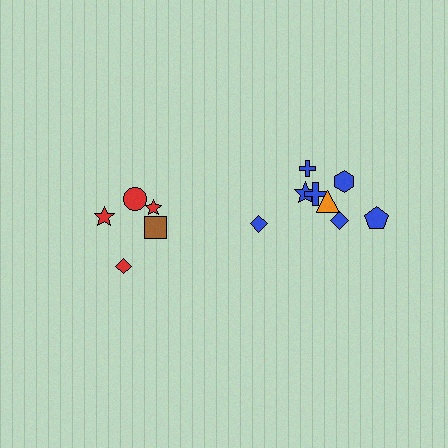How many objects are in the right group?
There are 8 objects.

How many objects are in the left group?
There are 5 objects.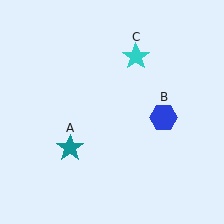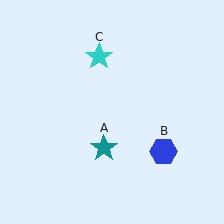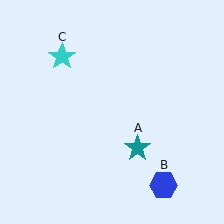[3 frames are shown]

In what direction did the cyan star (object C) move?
The cyan star (object C) moved left.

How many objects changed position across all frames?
3 objects changed position: teal star (object A), blue hexagon (object B), cyan star (object C).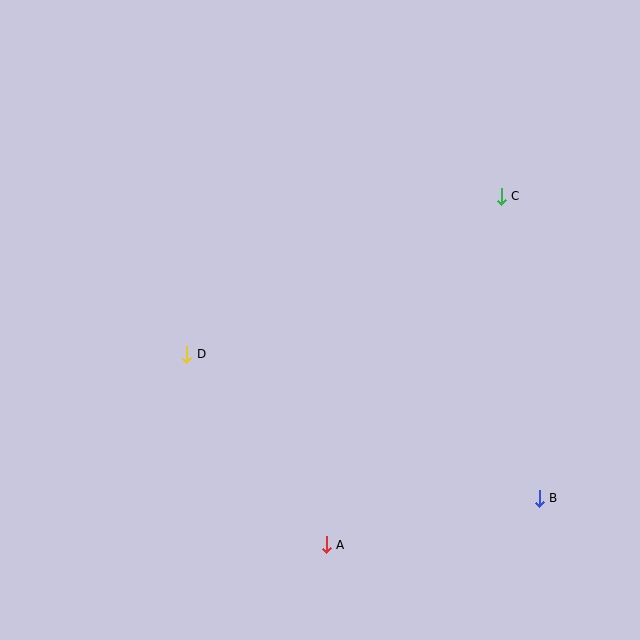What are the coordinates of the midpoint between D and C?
The midpoint between D and C is at (344, 275).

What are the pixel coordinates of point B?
Point B is at (539, 498).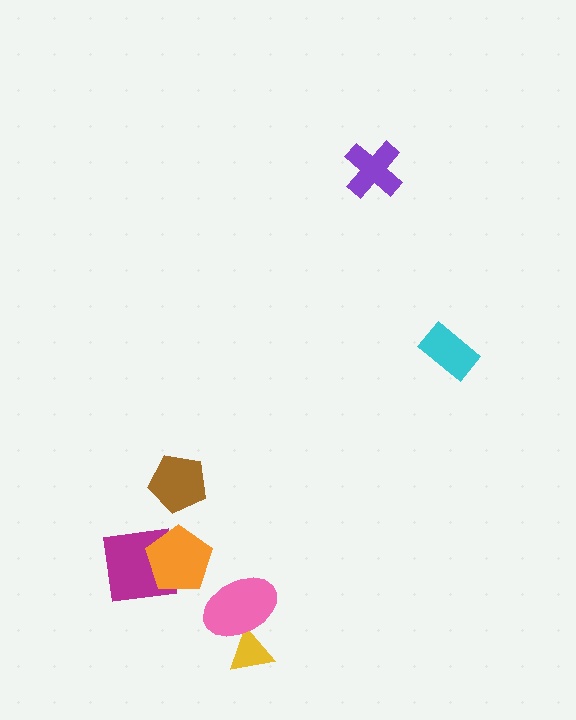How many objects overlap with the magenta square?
1 object overlaps with the magenta square.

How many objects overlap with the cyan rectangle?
0 objects overlap with the cyan rectangle.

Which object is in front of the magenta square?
The orange pentagon is in front of the magenta square.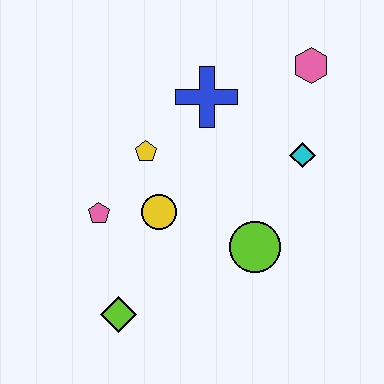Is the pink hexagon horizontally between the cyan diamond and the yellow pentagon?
No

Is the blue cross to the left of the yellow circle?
No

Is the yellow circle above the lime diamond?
Yes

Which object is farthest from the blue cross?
The lime diamond is farthest from the blue cross.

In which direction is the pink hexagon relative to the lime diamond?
The pink hexagon is above the lime diamond.